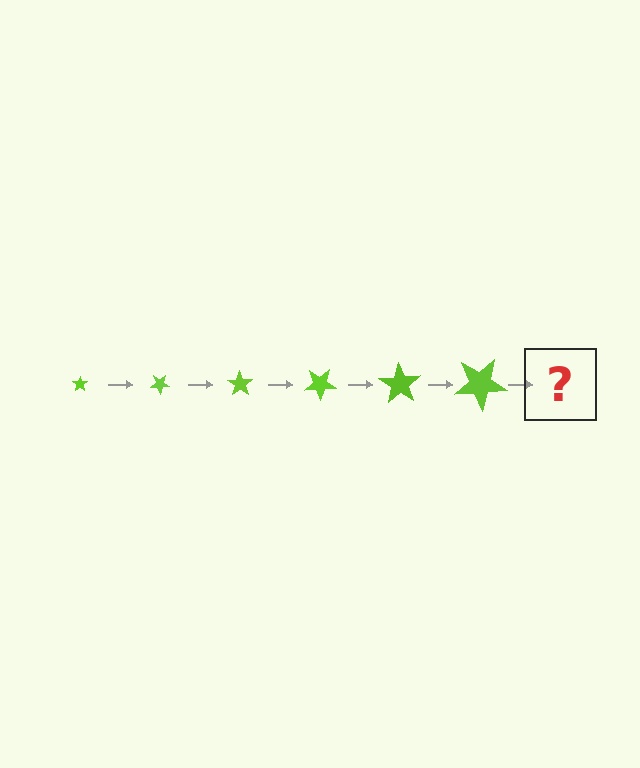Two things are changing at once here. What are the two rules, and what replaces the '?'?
The two rules are that the star grows larger each step and it rotates 35 degrees each step. The '?' should be a star, larger than the previous one and rotated 210 degrees from the start.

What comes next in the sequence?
The next element should be a star, larger than the previous one and rotated 210 degrees from the start.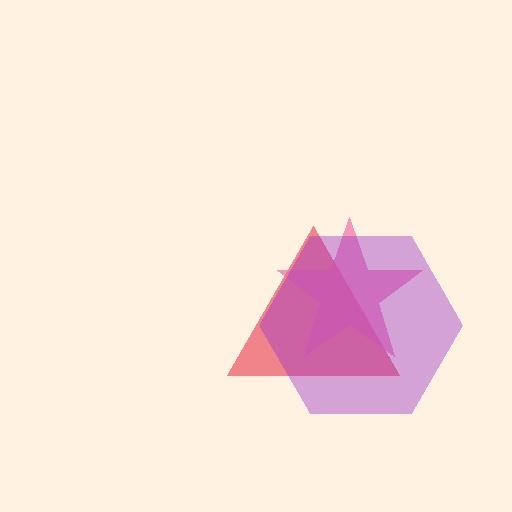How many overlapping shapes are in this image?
There are 3 overlapping shapes in the image.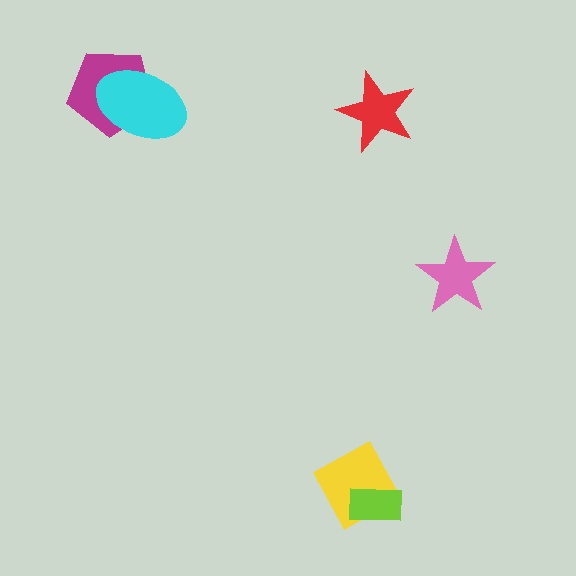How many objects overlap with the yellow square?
1 object overlaps with the yellow square.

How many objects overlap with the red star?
0 objects overlap with the red star.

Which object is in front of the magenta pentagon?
The cyan ellipse is in front of the magenta pentagon.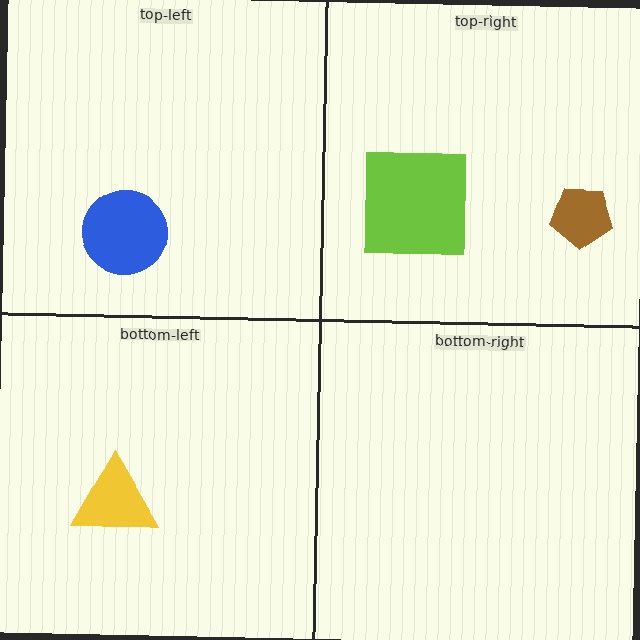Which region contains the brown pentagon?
The top-right region.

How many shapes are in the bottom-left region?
1.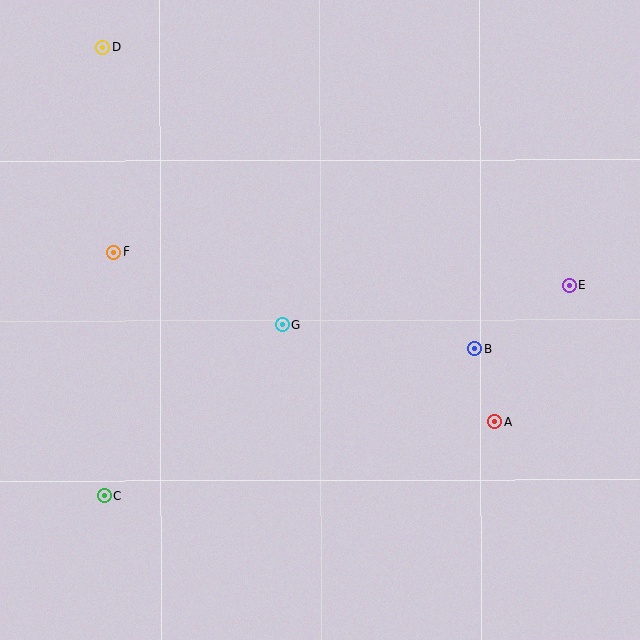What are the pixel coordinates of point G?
Point G is at (282, 325).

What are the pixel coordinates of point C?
Point C is at (105, 495).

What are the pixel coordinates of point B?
Point B is at (475, 348).